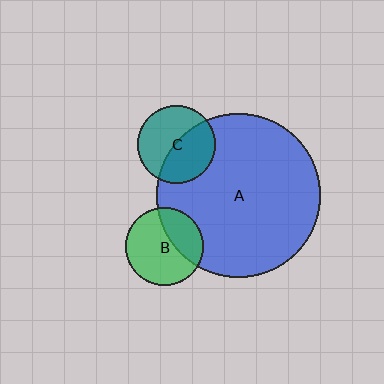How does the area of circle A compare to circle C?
Approximately 4.4 times.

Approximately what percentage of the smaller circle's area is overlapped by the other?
Approximately 30%.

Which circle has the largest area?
Circle A (blue).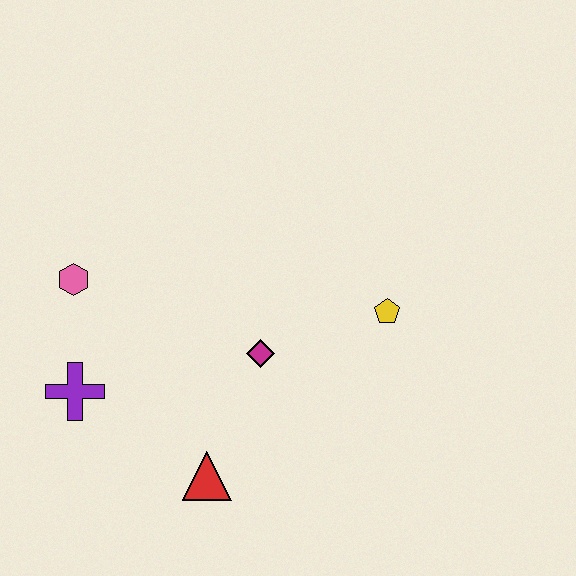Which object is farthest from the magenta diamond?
The pink hexagon is farthest from the magenta diamond.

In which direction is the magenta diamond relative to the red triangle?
The magenta diamond is above the red triangle.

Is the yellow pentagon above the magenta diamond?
Yes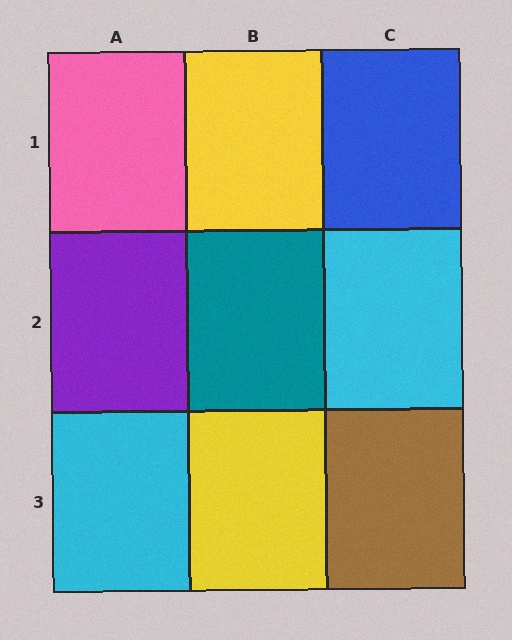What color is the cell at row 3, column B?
Yellow.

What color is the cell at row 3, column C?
Brown.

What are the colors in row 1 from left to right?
Pink, yellow, blue.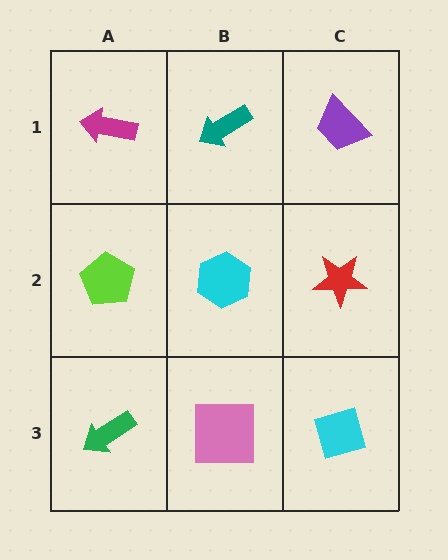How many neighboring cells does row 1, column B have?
3.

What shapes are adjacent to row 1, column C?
A red star (row 2, column C), a teal arrow (row 1, column B).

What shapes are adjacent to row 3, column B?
A cyan hexagon (row 2, column B), a green arrow (row 3, column A), a cyan diamond (row 3, column C).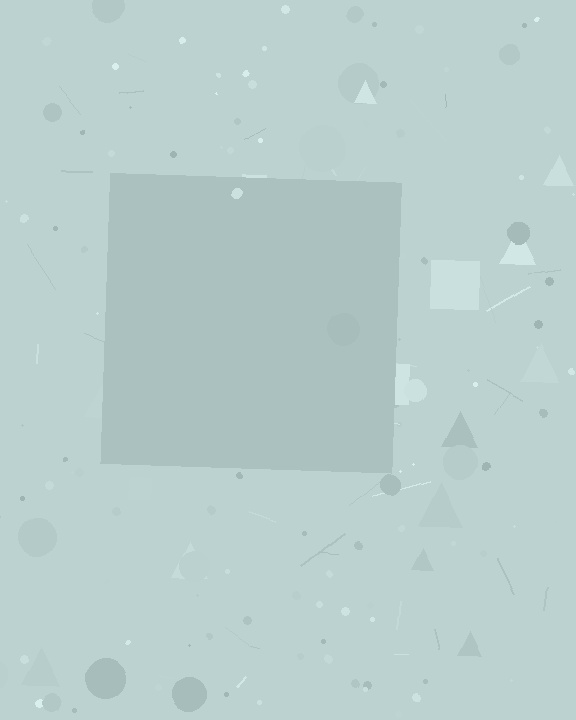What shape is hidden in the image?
A square is hidden in the image.